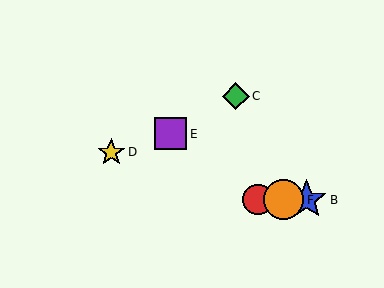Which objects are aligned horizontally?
Objects A, B, F are aligned horizontally.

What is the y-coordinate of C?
Object C is at y≈96.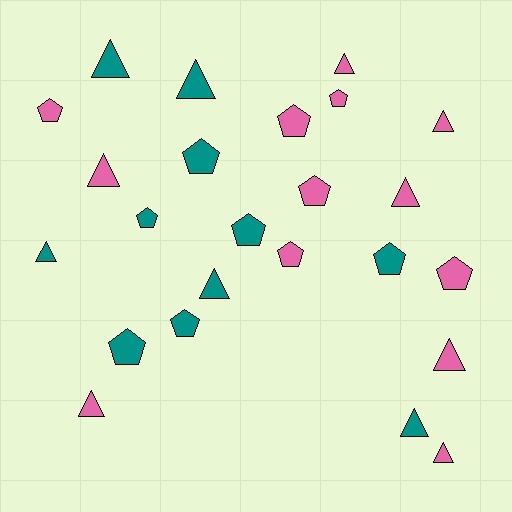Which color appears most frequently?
Pink, with 13 objects.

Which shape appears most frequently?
Triangle, with 12 objects.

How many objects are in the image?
There are 24 objects.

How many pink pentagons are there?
There are 6 pink pentagons.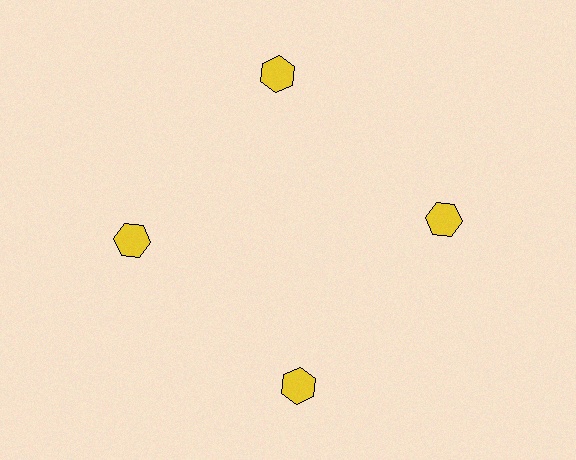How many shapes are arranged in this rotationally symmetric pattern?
There are 4 shapes, arranged in 4 groups of 1.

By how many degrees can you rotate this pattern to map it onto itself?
The pattern maps onto itself every 90 degrees of rotation.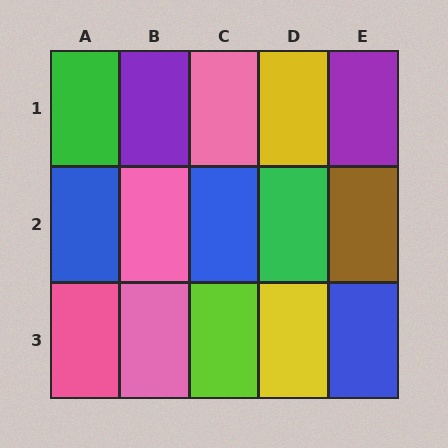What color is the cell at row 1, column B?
Purple.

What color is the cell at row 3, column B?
Pink.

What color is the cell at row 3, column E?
Blue.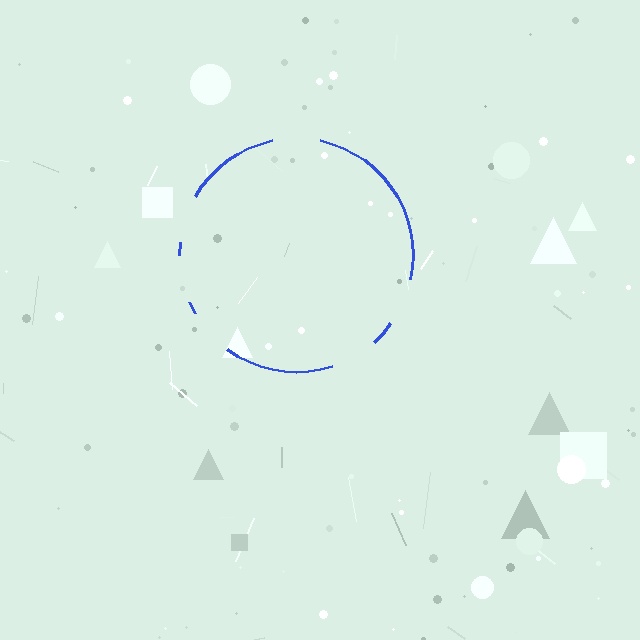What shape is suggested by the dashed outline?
The dashed outline suggests a circle.